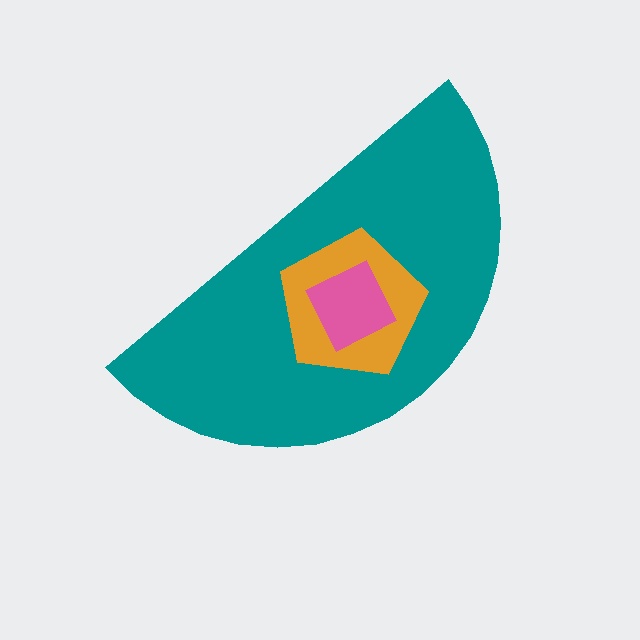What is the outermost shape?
The teal semicircle.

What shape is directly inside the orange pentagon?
The pink diamond.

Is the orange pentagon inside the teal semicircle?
Yes.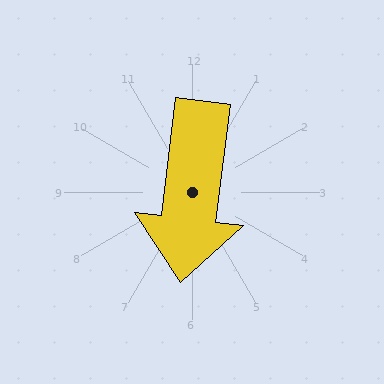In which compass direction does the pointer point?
South.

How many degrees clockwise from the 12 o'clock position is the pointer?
Approximately 187 degrees.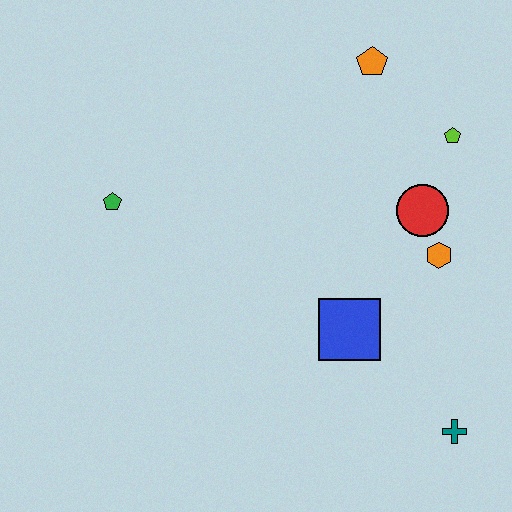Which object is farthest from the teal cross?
The green pentagon is farthest from the teal cross.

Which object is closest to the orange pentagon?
The lime pentagon is closest to the orange pentagon.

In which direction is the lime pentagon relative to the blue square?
The lime pentagon is above the blue square.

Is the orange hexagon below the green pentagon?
Yes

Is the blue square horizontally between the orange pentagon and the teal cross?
No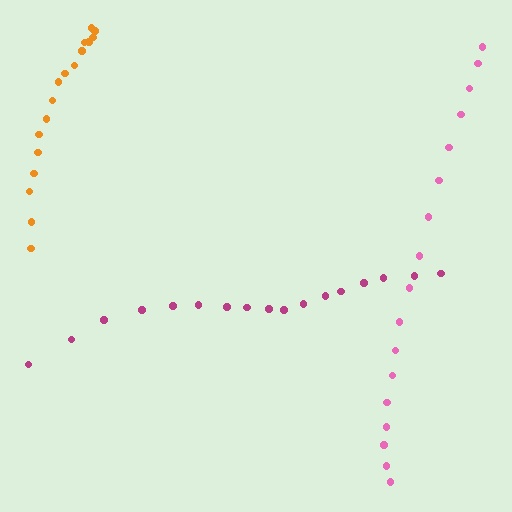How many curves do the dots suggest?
There are 3 distinct paths.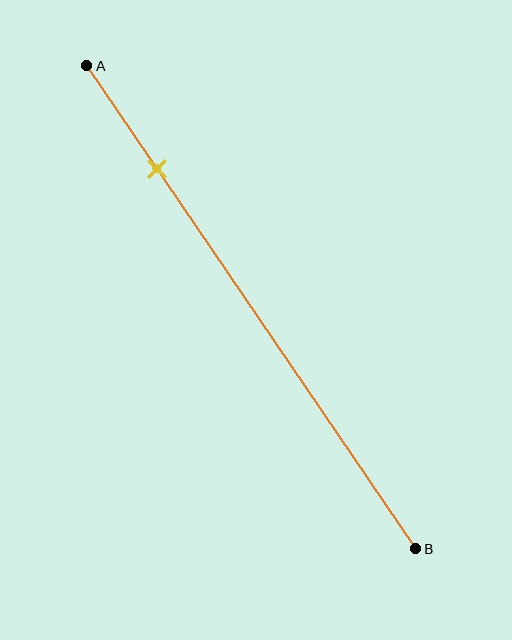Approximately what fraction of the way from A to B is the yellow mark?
The yellow mark is approximately 20% of the way from A to B.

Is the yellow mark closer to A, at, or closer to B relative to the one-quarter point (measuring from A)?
The yellow mark is closer to point A than the one-quarter point of segment AB.